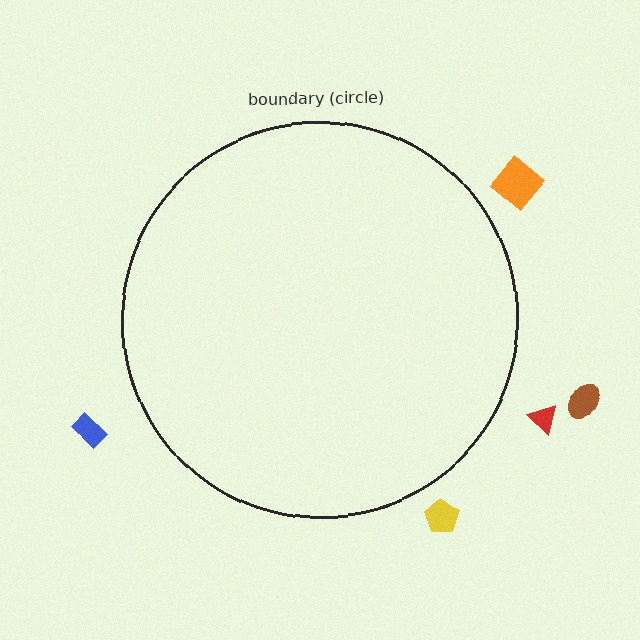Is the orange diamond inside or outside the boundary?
Outside.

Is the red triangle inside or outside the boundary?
Outside.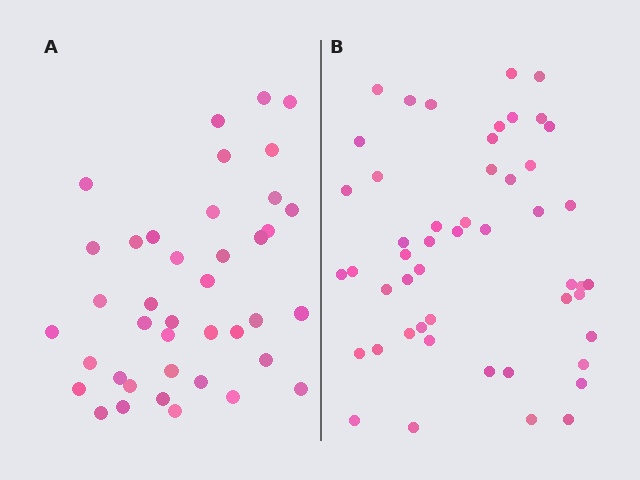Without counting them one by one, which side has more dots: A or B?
Region B (the right region) has more dots.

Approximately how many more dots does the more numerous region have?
Region B has roughly 10 or so more dots than region A.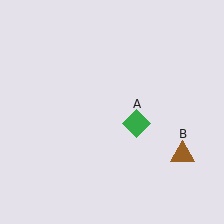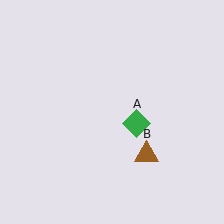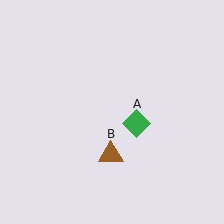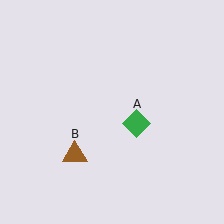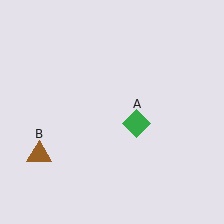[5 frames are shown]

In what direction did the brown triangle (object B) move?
The brown triangle (object B) moved left.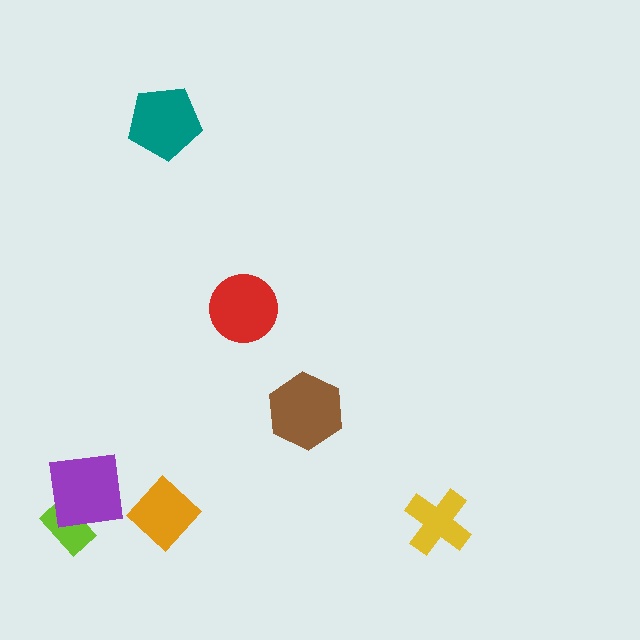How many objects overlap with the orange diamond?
0 objects overlap with the orange diamond.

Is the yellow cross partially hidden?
No, no other shape covers it.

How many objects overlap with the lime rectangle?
1 object overlaps with the lime rectangle.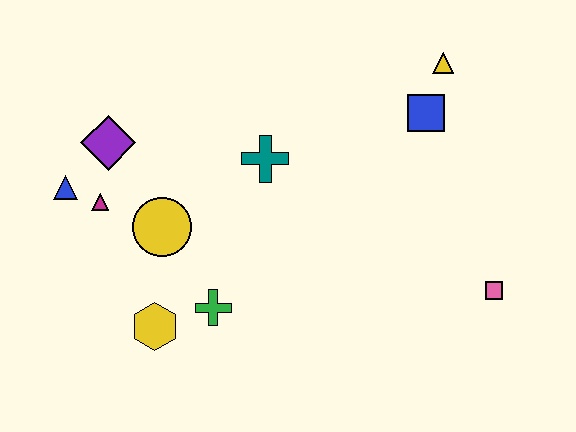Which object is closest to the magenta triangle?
The blue triangle is closest to the magenta triangle.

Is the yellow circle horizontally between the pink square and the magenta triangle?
Yes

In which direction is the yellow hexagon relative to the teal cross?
The yellow hexagon is below the teal cross.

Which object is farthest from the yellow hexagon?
The yellow triangle is farthest from the yellow hexagon.